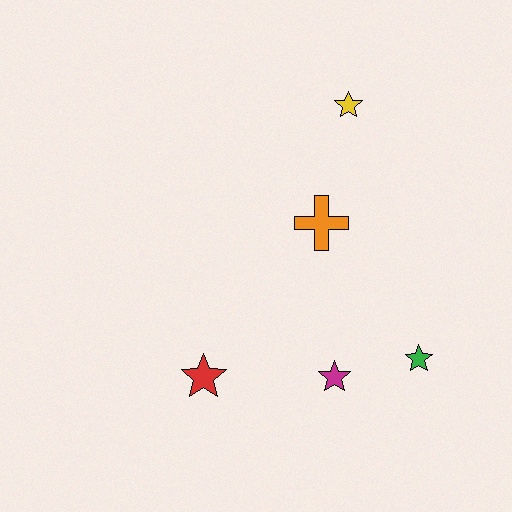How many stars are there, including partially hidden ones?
There are 4 stars.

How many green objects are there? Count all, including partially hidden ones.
There is 1 green object.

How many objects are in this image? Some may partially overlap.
There are 5 objects.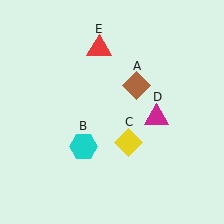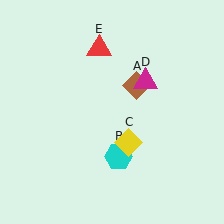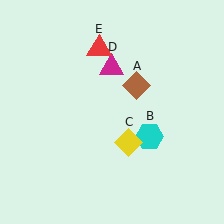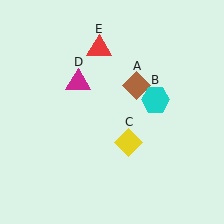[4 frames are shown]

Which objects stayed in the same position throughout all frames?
Brown diamond (object A) and yellow diamond (object C) and red triangle (object E) remained stationary.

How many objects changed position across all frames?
2 objects changed position: cyan hexagon (object B), magenta triangle (object D).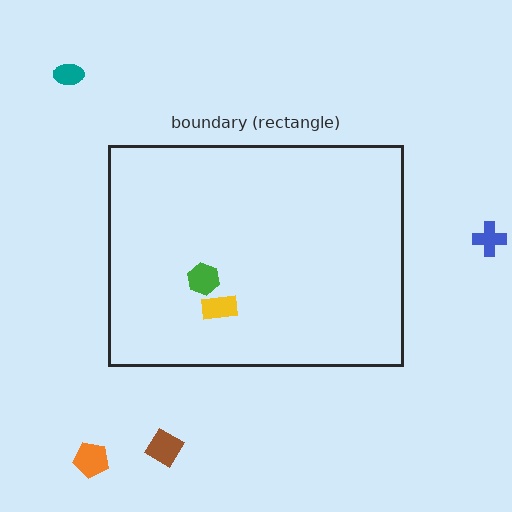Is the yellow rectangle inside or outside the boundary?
Inside.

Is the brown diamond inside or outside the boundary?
Outside.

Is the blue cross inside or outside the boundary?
Outside.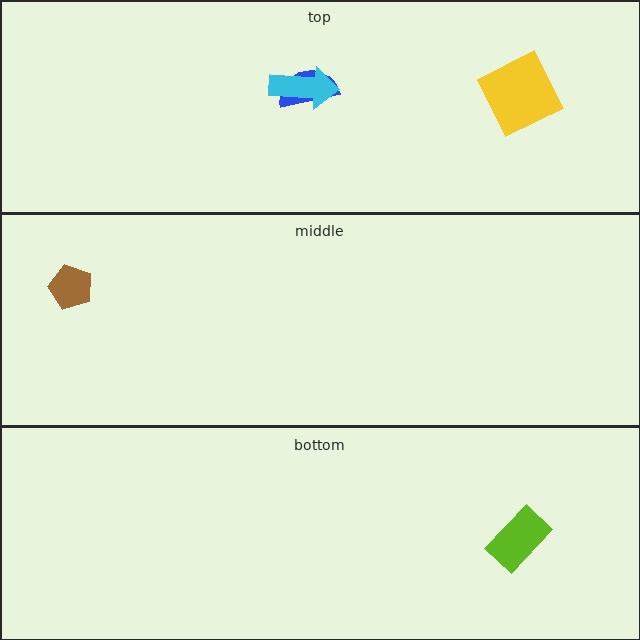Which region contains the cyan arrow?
The top region.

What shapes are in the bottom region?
The lime rectangle.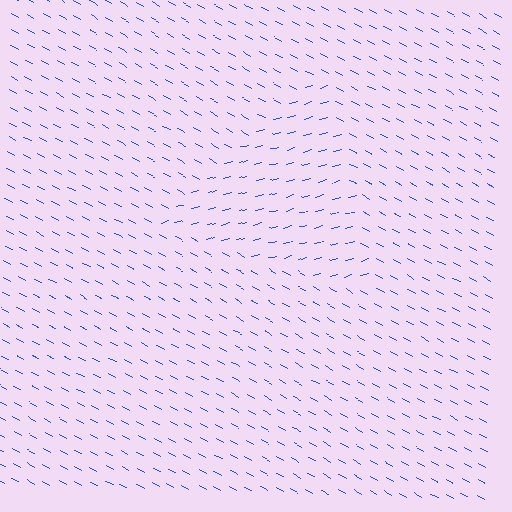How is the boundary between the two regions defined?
The boundary is defined purely by a change in line orientation (approximately 45 degrees difference). All lines are the same color and thickness.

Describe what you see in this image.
The image is filled with small blue line segments. A triangle region in the image has lines oriented differently from the surrounding lines, creating a visible texture boundary.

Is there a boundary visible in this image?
Yes, there is a texture boundary formed by a change in line orientation.